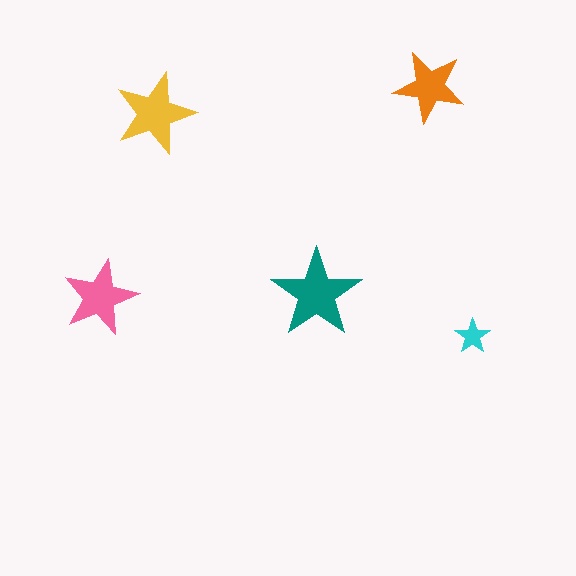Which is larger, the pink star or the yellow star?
The yellow one.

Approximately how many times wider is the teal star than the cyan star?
About 2.5 times wider.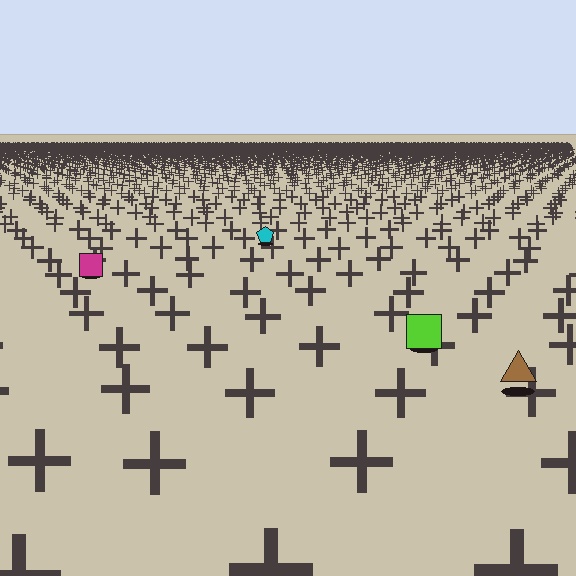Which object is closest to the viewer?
The brown triangle is closest. The texture marks near it are larger and more spread out.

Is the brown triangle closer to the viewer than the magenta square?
Yes. The brown triangle is closer — you can tell from the texture gradient: the ground texture is coarser near it.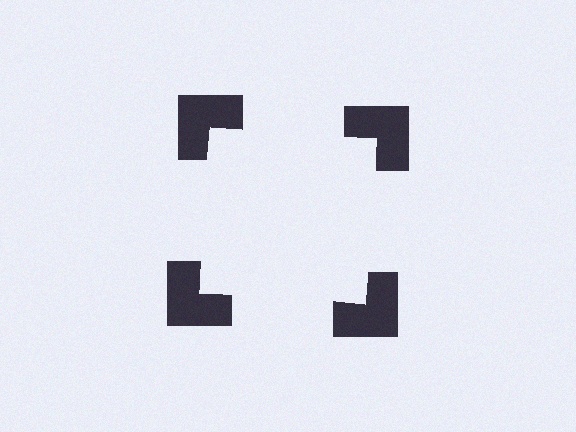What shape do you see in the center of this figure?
An illusory square — its edges are inferred from the aligned wedge cuts in the notched squares, not physically drawn.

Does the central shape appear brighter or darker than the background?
It typically appears slightly brighter than the background, even though no actual brightness change is drawn.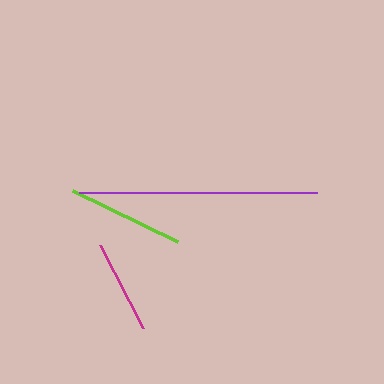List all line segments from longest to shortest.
From longest to shortest: purple, lime, magenta.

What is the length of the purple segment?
The purple segment is approximately 238 pixels long.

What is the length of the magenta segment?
The magenta segment is approximately 93 pixels long.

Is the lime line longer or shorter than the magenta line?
The lime line is longer than the magenta line.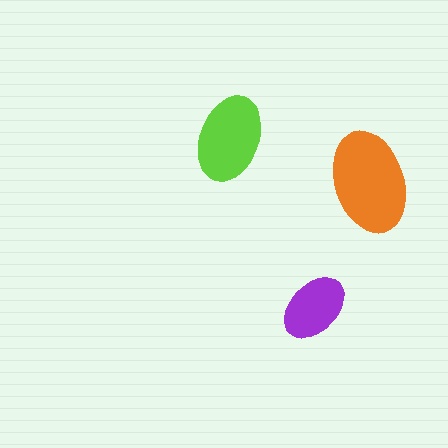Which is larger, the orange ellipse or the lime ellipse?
The orange one.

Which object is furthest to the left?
The lime ellipse is leftmost.